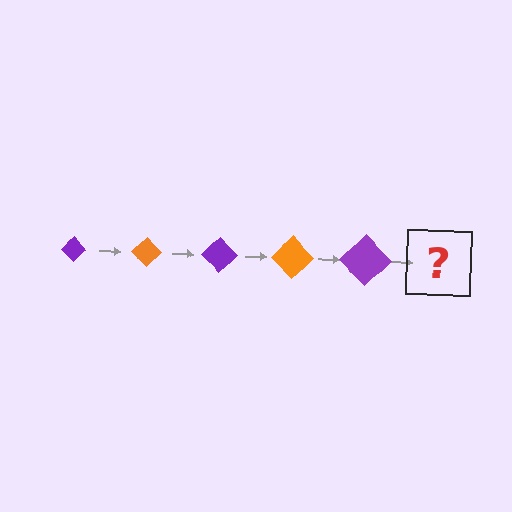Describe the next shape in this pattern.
It should be an orange diamond, larger than the previous one.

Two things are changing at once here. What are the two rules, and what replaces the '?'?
The two rules are that the diamond grows larger each step and the color cycles through purple and orange. The '?' should be an orange diamond, larger than the previous one.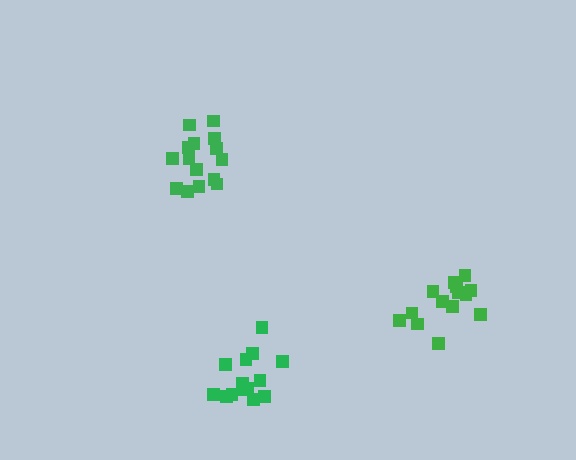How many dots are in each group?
Group 1: 14 dots, Group 2: 15 dots, Group 3: 14 dots (43 total).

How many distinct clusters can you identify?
There are 3 distinct clusters.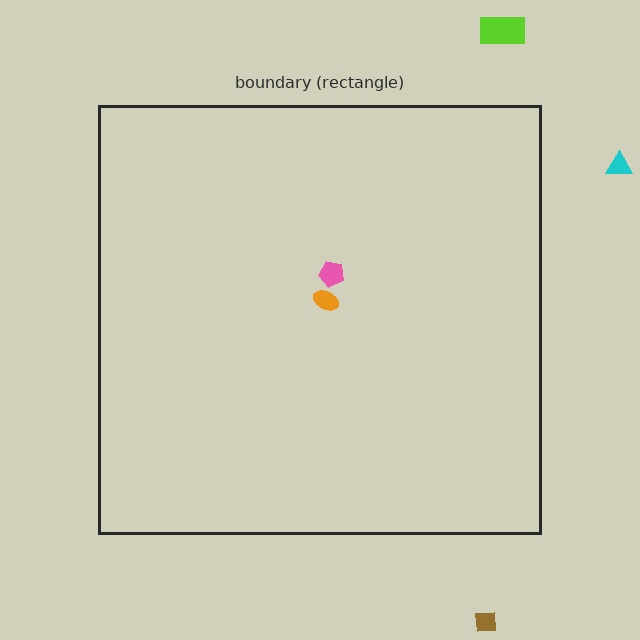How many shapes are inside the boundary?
2 inside, 3 outside.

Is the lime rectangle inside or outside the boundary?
Outside.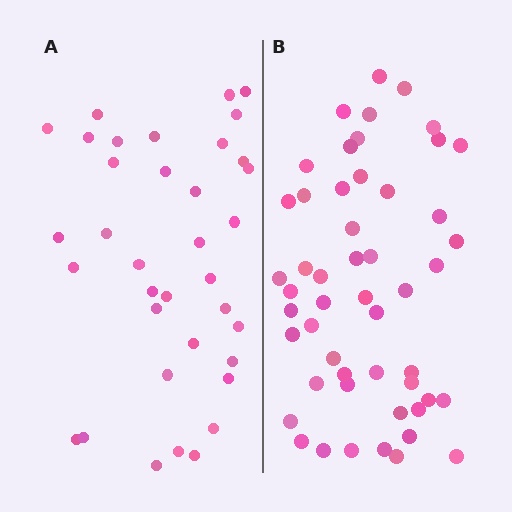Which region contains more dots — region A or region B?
Region B (the right region) has more dots.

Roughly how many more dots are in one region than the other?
Region B has approximately 15 more dots than region A.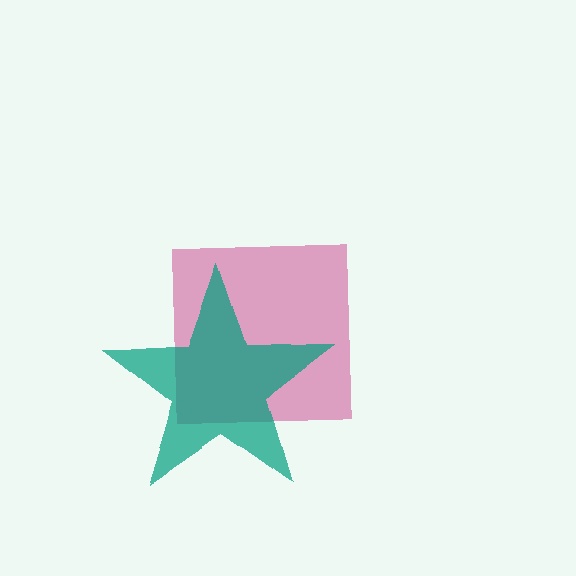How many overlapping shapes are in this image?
There are 2 overlapping shapes in the image.